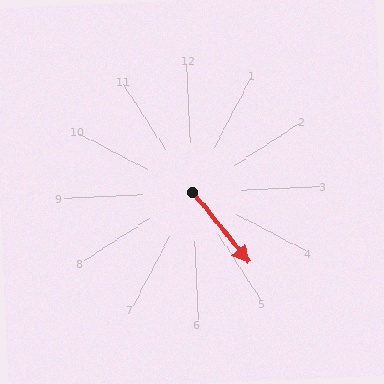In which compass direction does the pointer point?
Southeast.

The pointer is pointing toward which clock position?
Roughly 5 o'clock.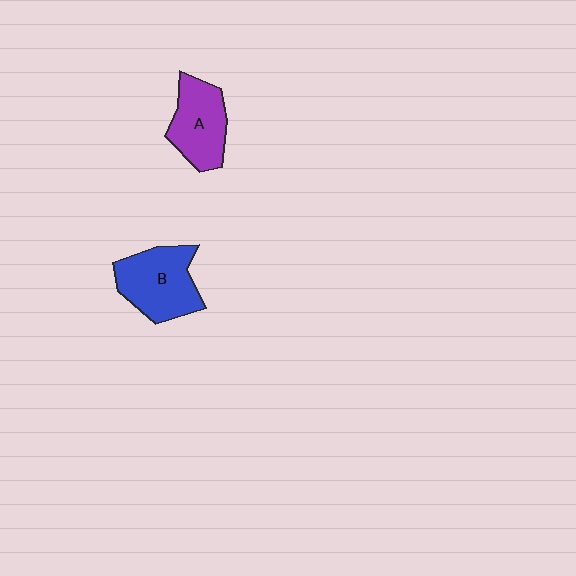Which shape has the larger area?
Shape B (blue).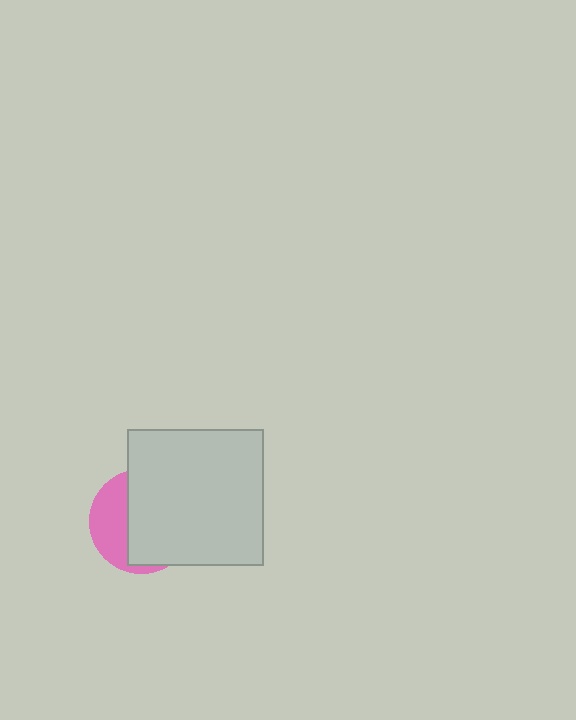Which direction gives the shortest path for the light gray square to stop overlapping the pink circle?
Moving right gives the shortest separation.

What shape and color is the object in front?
The object in front is a light gray square.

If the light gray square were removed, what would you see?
You would see the complete pink circle.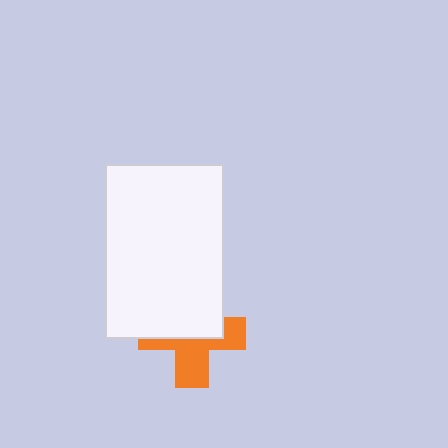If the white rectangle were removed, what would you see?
You would see the complete orange cross.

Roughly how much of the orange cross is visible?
About half of it is visible (roughly 47%).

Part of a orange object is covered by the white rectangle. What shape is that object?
It is a cross.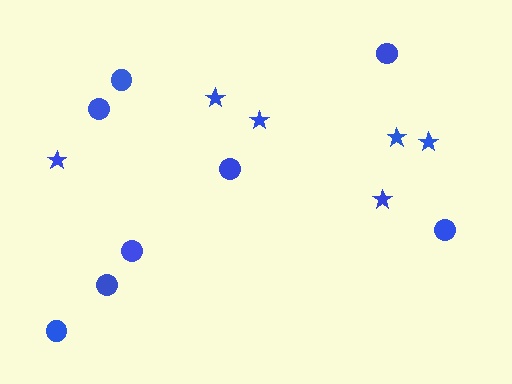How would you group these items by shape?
There are 2 groups: one group of stars (6) and one group of circles (8).